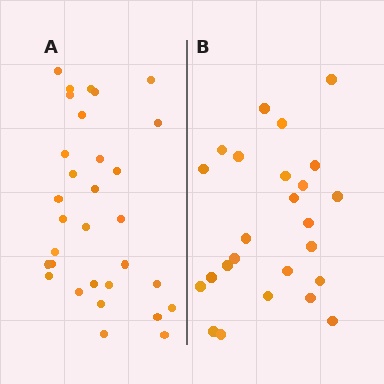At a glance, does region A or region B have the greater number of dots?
Region A (the left region) has more dots.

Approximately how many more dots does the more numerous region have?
Region A has about 6 more dots than region B.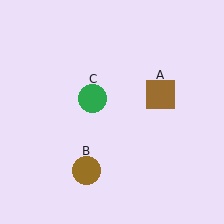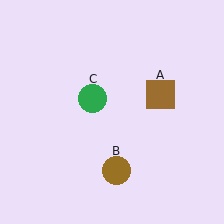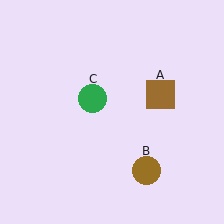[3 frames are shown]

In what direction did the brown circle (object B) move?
The brown circle (object B) moved right.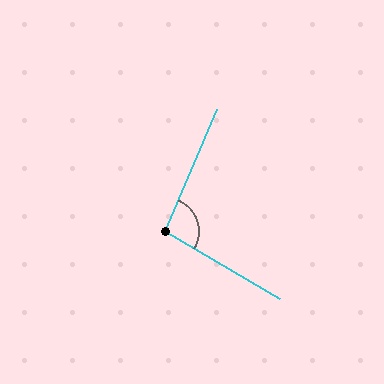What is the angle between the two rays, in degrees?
Approximately 98 degrees.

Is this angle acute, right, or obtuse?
It is obtuse.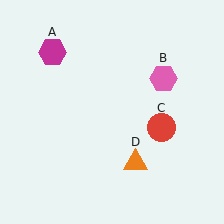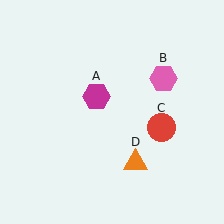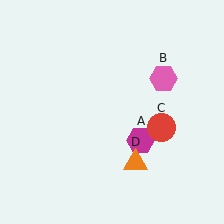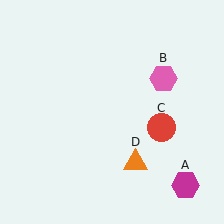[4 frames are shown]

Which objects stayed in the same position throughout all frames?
Pink hexagon (object B) and red circle (object C) and orange triangle (object D) remained stationary.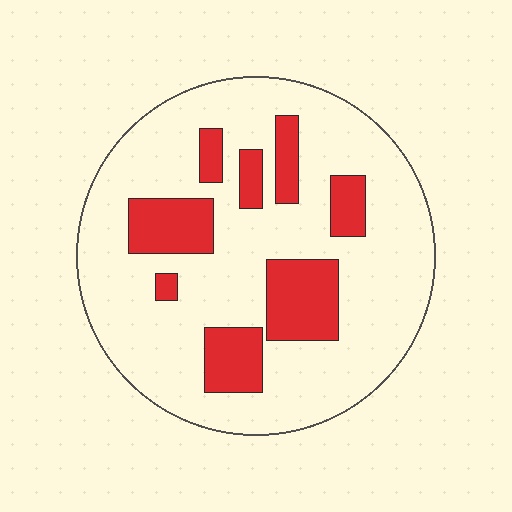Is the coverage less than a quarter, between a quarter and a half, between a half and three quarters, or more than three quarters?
Less than a quarter.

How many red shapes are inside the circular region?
8.